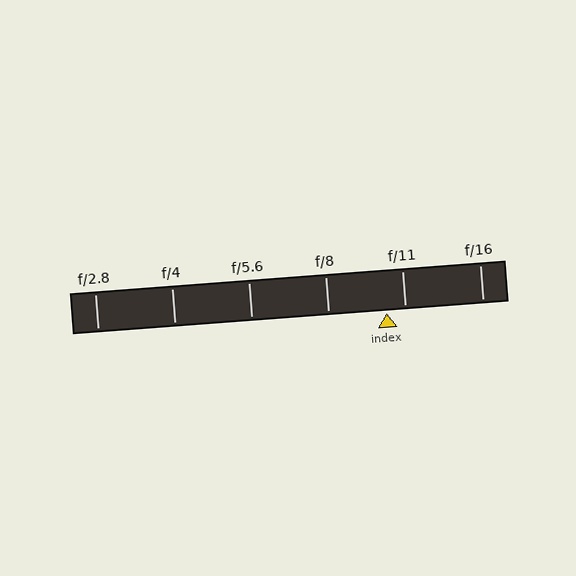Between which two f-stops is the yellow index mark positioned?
The index mark is between f/8 and f/11.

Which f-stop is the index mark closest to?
The index mark is closest to f/11.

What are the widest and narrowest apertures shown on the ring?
The widest aperture shown is f/2.8 and the narrowest is f/16.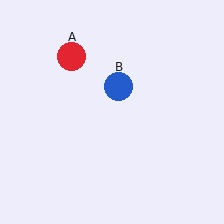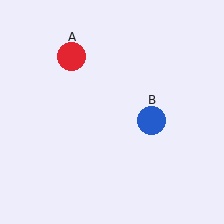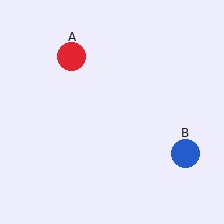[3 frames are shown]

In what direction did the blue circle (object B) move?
The blue circle (object B) moved down and to the right.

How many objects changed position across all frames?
1 object changed position: blue circle (object B).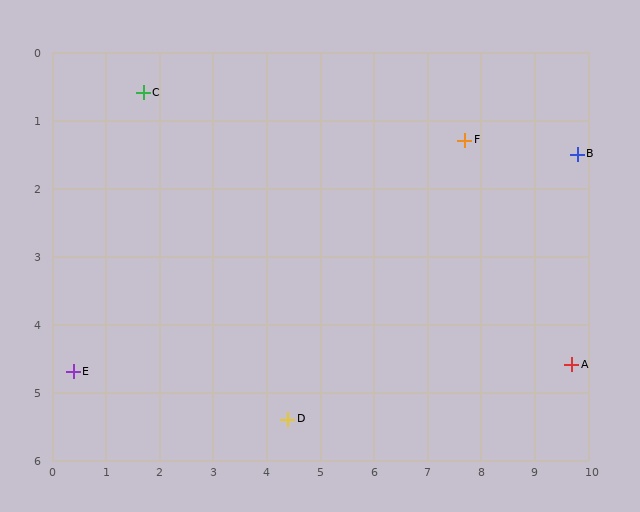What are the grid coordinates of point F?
Point F is at approximately (7.7, 1.3).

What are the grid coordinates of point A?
Point A is at approximately (9.7, 4.6).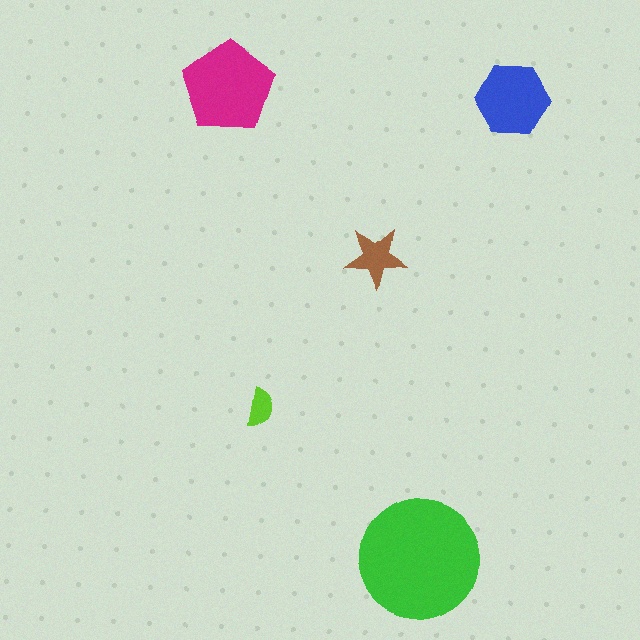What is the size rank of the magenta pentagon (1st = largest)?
2nd.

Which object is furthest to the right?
The blue hexagon is rightmost.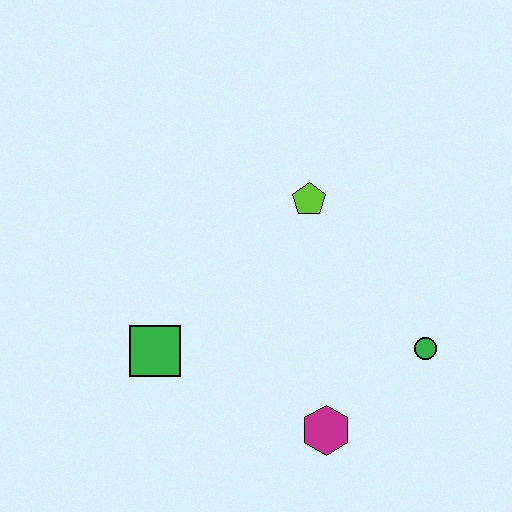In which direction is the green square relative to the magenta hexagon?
The green square is to the left of the magenta hexagon.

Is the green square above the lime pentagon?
No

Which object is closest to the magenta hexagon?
The green circle is closest to the magenta hexagon.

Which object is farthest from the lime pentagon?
The magenta hexagon is farthest from the lime pentagon.